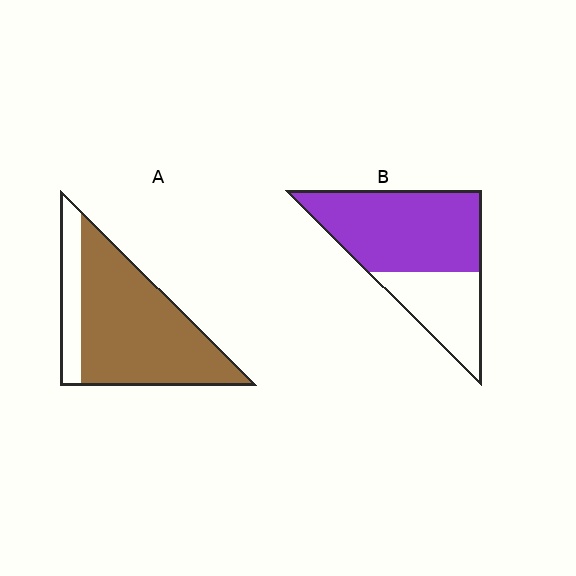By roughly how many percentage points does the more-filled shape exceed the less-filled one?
By roughly 15 percentage points (A over B).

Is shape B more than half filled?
Yes.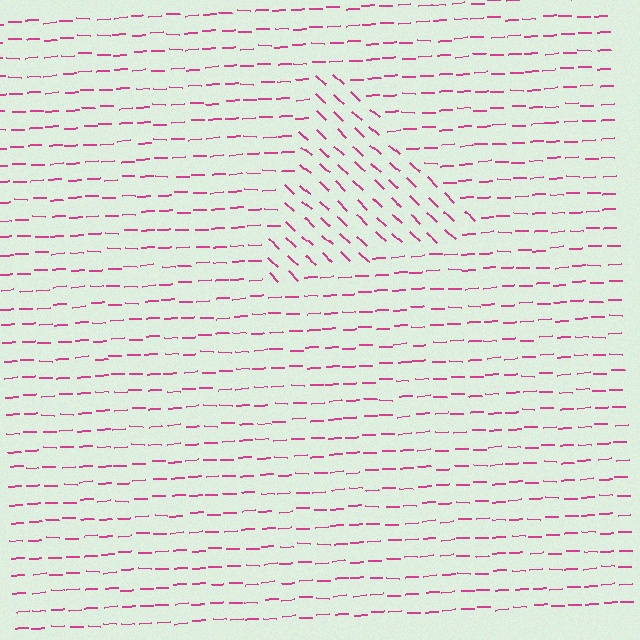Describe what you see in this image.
The image is filled with small magenta line segments. A triangle region in the image has lines oriented differently from the surrounding lines, creating a visible texture boundary.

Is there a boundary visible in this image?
Yes, there is a texture boundary formed by a change in line orientation.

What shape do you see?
I see a triangle.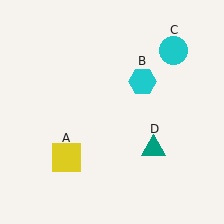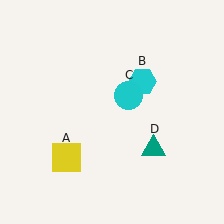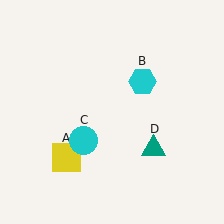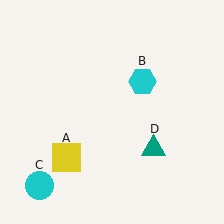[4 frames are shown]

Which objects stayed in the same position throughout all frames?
Yellow square (object A) and cyan hexagon (object B) and teal triangle (object D) remained stationary.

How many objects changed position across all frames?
1 object changed position: cyan circle (object C).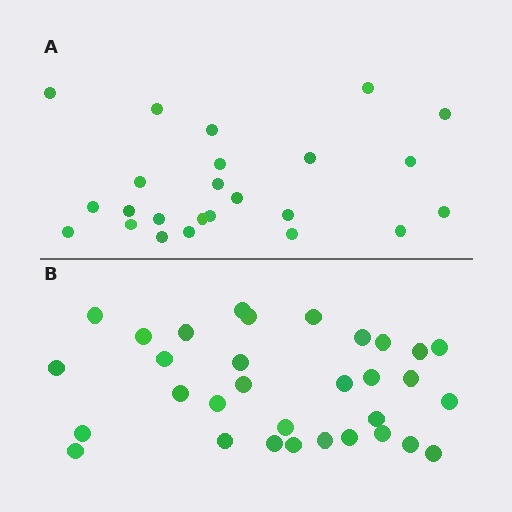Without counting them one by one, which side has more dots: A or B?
Region B (the bottom region) has more dots.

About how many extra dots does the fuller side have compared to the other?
Region B has roughly 8 or so more dots than region A.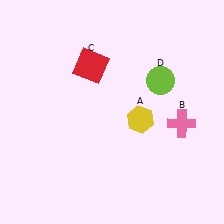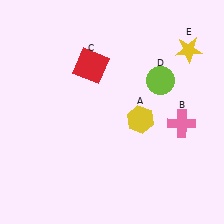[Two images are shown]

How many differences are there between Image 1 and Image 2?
There is 1 difference between the two images.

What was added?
A yellow star (E) was added in Image 2.